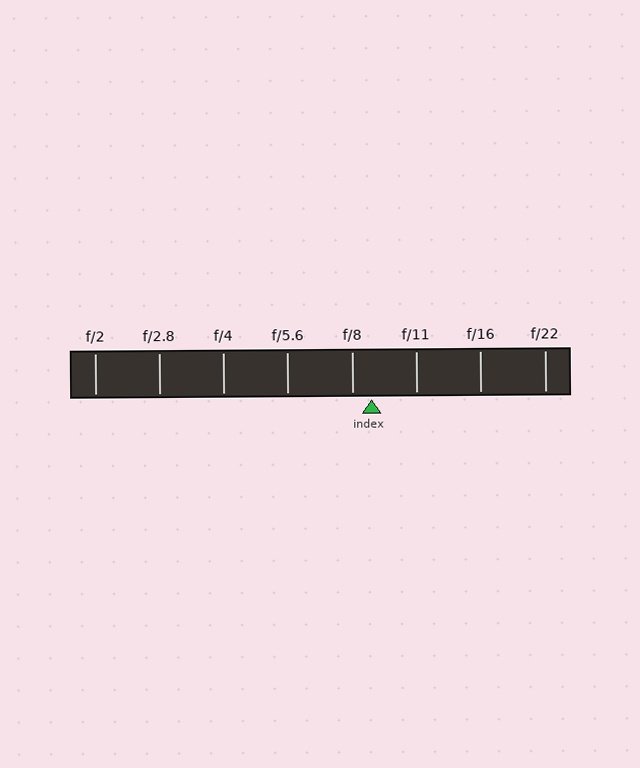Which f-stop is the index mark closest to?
The index mark is closest to f/8.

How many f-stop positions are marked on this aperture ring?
There are 8 f-stop positions marked.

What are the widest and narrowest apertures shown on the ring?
The widest aperture shown is f/2 and the narrowest is f/22.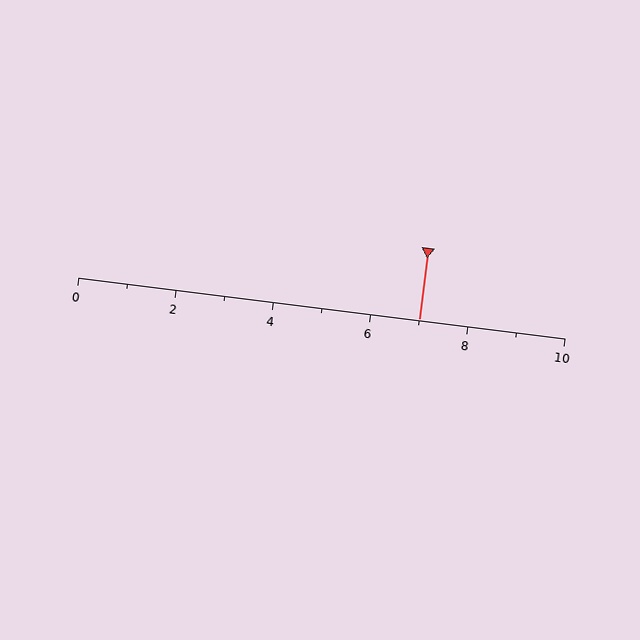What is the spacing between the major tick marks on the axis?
The major ticks are spaced 2 apart.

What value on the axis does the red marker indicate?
The marker indicates approximately 7.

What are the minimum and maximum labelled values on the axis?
The axis runs from 0 to 10.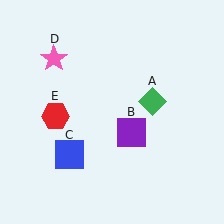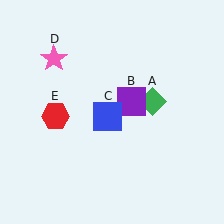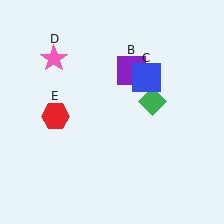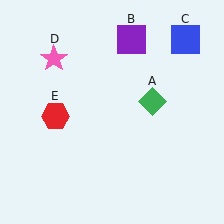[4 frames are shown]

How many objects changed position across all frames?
2 objects changed position: purple square (object B), blue square (object C).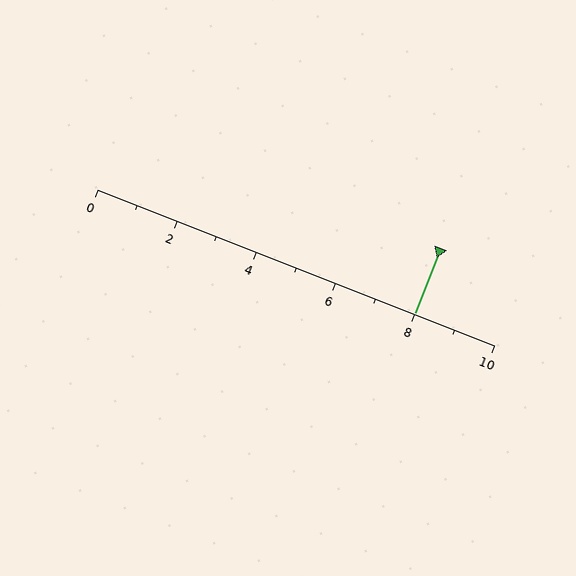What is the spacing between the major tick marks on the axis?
The major ticks are spaced 2 apart.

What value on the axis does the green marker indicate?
The marker indicates approximately 8.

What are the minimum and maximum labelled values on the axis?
The axis runs from 0 to 10.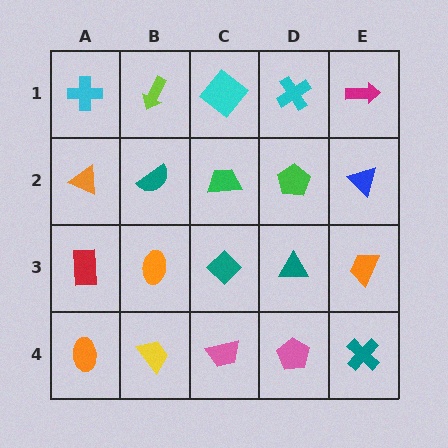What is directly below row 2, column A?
A red rectangle.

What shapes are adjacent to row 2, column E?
A magenta arrow (row 1, column E), an orange trapezoid (row 3, column E), a green pentagon (row 2, column D).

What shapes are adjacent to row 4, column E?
An orange trapezoid (row 3, column E), a pink pentagon (row 4, column D).